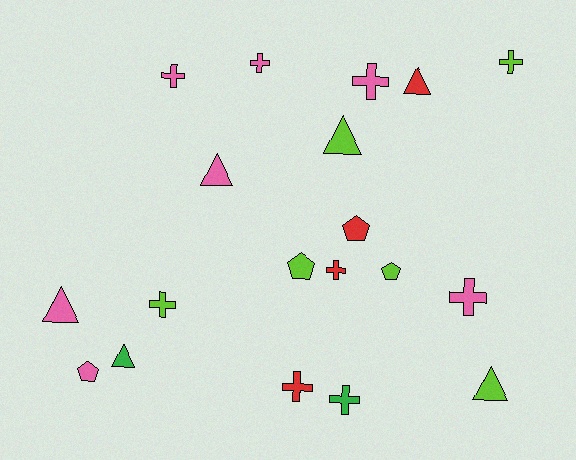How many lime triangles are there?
There are 2 lime triangles.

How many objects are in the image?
There are 19 objects.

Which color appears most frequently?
Pink, with 7 objects.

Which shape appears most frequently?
Cross, with 9 objects.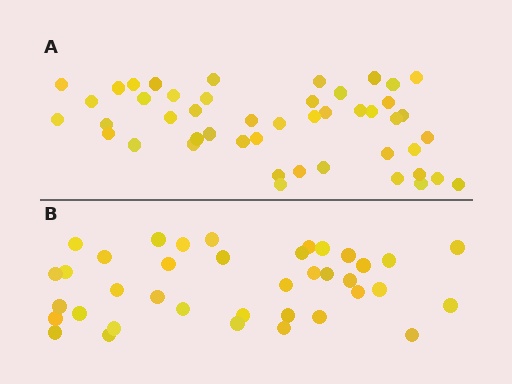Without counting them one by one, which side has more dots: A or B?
Region A (the top region) has more dots.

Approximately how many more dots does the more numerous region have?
Region A has roughly 8 or so more dots than region B.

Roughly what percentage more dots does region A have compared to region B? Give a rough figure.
About 25% more.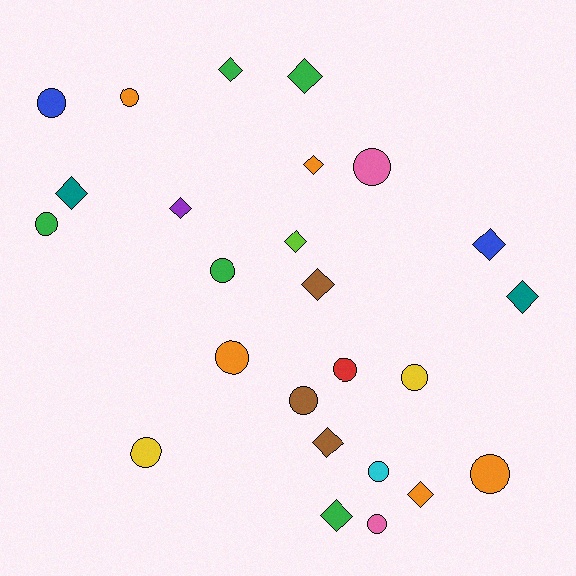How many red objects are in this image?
There is 1 red object.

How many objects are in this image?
There are 25 objects.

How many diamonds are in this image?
There are 12 diamonds.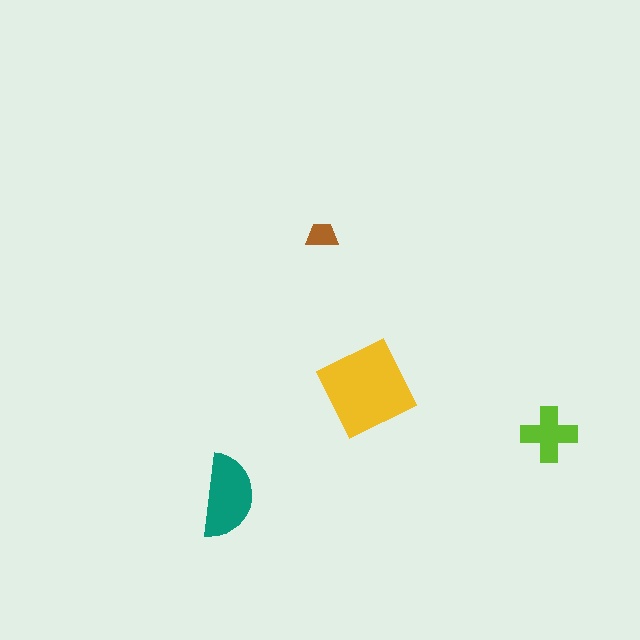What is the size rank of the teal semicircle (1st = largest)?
2nd.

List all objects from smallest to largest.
The brown trapezoid, the lime cross, the teal semicircle, the yellow diamond.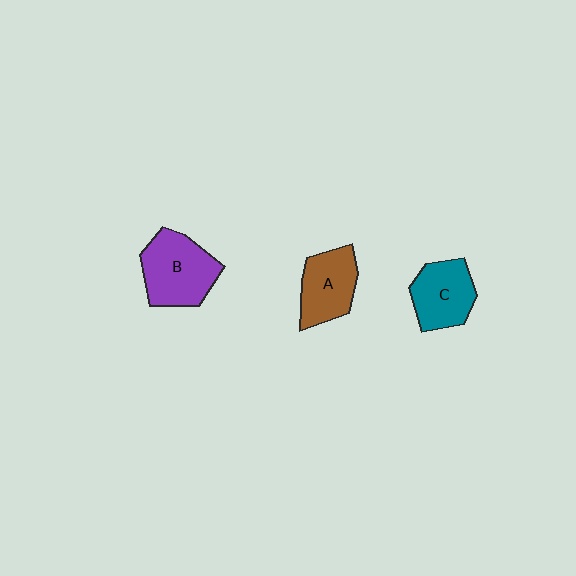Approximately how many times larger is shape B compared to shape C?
Approximately 1.3 times.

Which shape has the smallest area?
Shape C (teal).